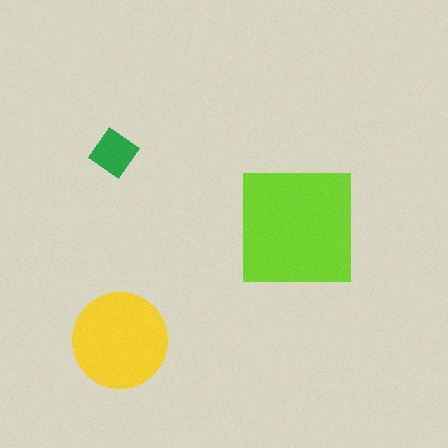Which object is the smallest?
The green diamond.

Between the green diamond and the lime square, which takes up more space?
The lime square.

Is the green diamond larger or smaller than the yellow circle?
Smaller.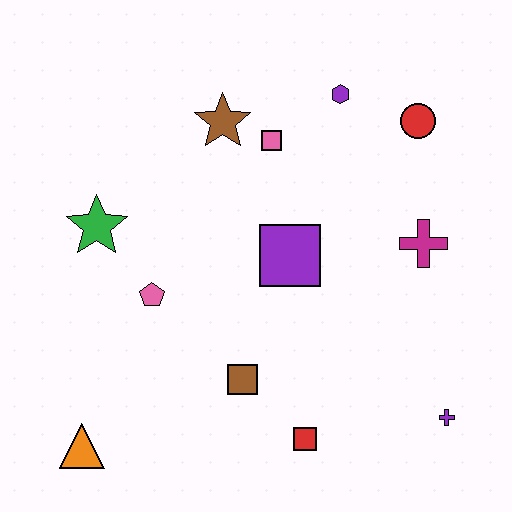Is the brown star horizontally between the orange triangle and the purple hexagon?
Yes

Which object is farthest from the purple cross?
The green star is farthest from the purple cross.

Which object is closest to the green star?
The pink pentagon is closest to the green star.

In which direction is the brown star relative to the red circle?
The brown star is to the left of the red circle.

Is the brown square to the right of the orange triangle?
Yes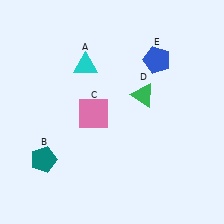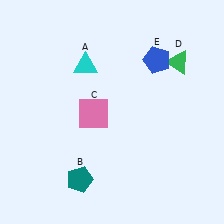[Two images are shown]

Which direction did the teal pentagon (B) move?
The teal pentagon (B) moved right.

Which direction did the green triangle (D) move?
The green triangle (D) moved right.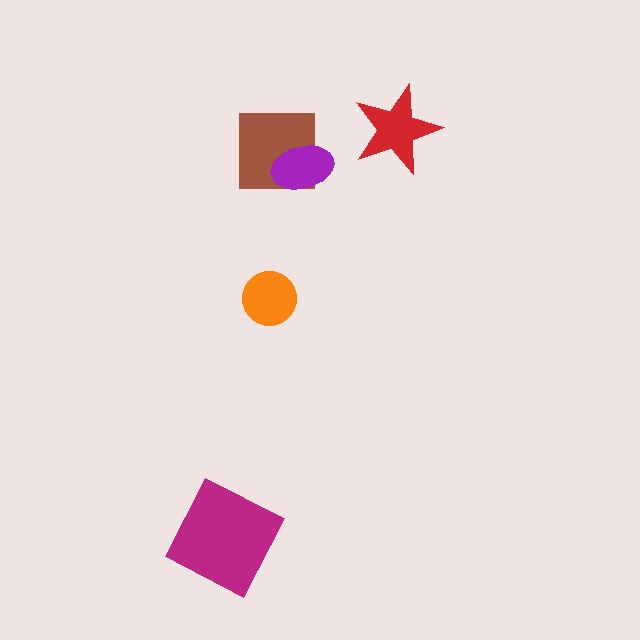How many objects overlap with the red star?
0 objects overlap with the red star.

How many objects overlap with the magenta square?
0 objects overlap with the magenta square.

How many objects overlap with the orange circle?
0 objects overlap with the orange circle.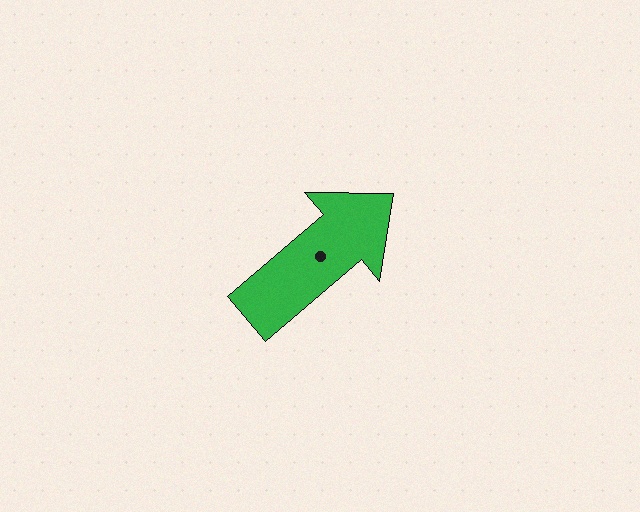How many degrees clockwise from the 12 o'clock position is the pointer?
Approximately 50 degrees.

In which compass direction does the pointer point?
Northeast.